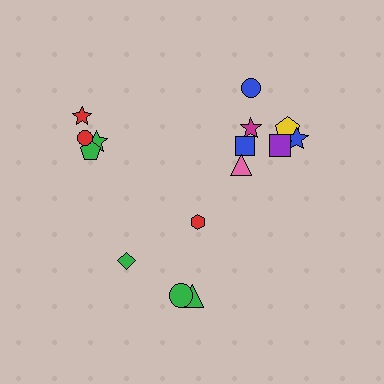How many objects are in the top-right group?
There are 8 objects.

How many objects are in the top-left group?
There are 4 objects.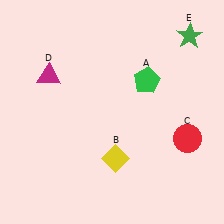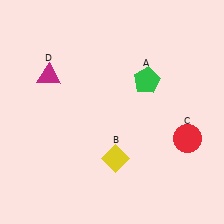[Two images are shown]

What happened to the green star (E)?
The green star (E) was removed in Image 2. It was in the top-right area of Image 1.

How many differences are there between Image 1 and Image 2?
There is 1 difference between the two images.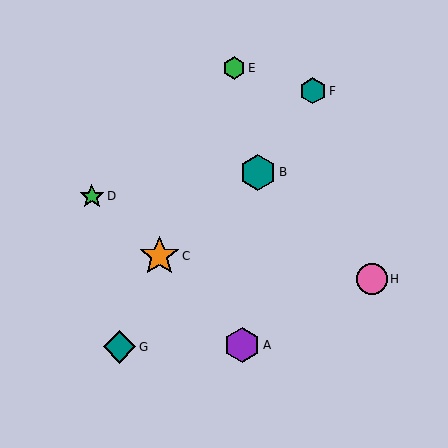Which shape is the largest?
The orange star (labeled C) is the largest.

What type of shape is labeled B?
Shape B is a teal hexagon.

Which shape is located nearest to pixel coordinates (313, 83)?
The teal hexagon (labeled F) at (313, 91) is nearest to that location.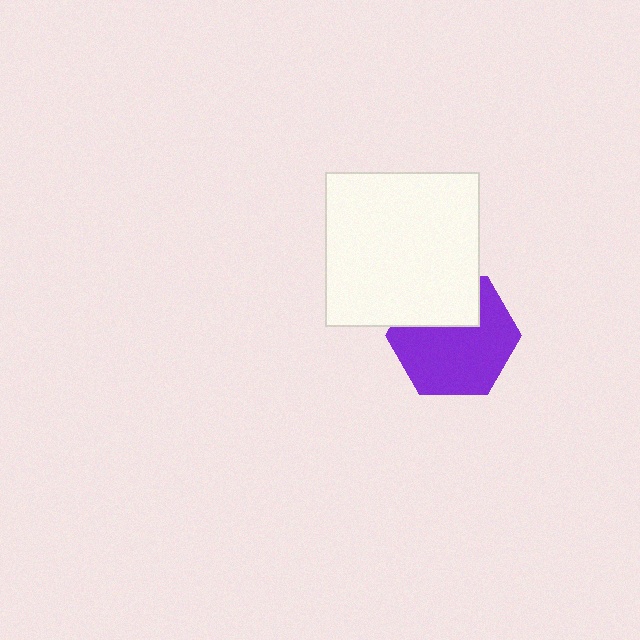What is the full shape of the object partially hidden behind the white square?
The partially hidden object is a purple hexagon.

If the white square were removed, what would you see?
You would see the complete purple hexagon.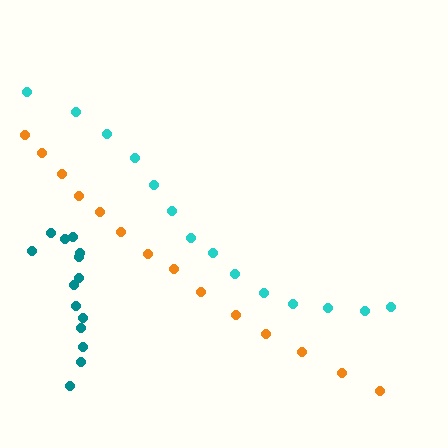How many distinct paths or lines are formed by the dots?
There are 3 distinct paths.